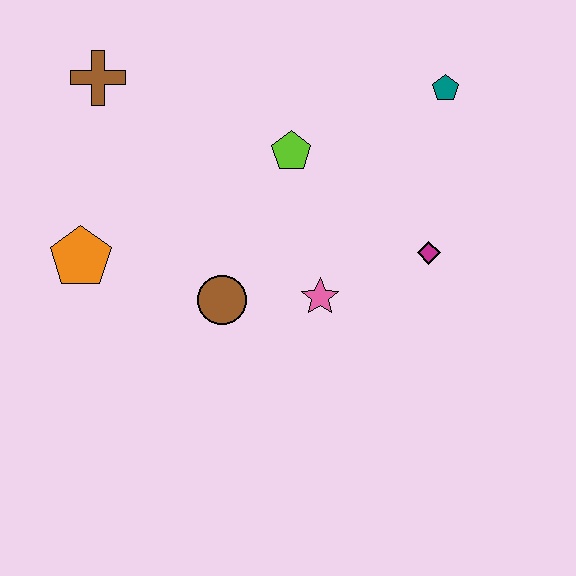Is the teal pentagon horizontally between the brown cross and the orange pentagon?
No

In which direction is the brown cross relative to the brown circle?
The brown cross is above the brown circle.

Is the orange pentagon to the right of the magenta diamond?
No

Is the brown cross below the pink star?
No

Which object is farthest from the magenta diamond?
The brown cross is farthest from the magenta diamond.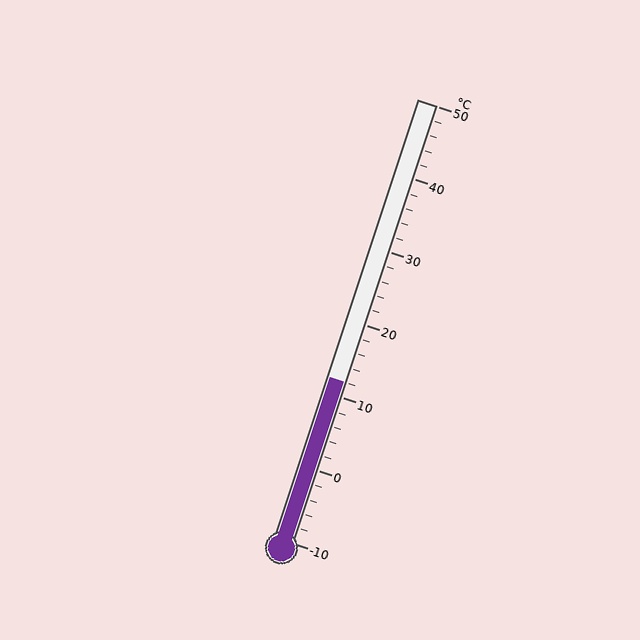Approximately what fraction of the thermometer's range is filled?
The thermometer is filled to approximately 35% of its range.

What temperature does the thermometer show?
The thermometer shows approximately 12°C.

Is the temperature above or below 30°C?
The temperature is below 30°C.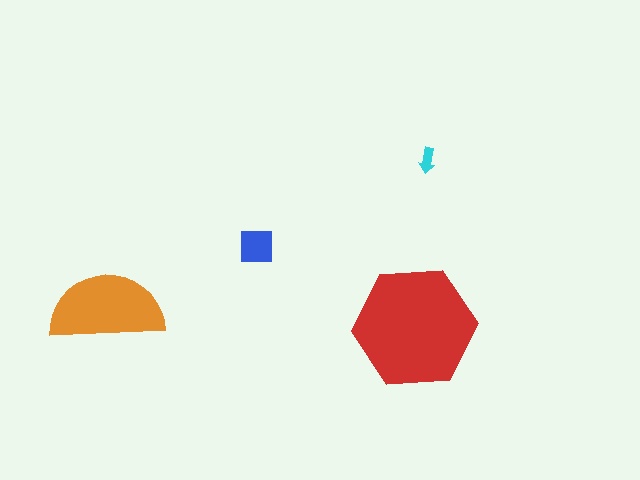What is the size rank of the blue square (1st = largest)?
3rd.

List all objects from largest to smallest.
The red hexagon, the orange semicircle, the blue square, the cyan arrow.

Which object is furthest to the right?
The cyan arrow is rightmost.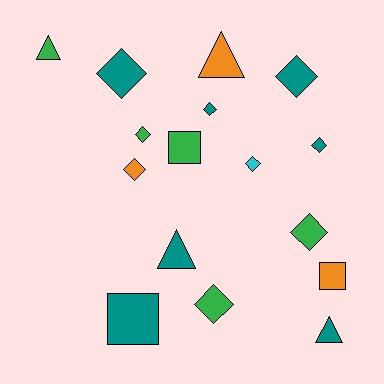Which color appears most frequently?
Teal, with 7 objects.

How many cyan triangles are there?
There are no cyan triangles.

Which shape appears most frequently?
Diamond, with 9 objects.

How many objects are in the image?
There are 16 objects.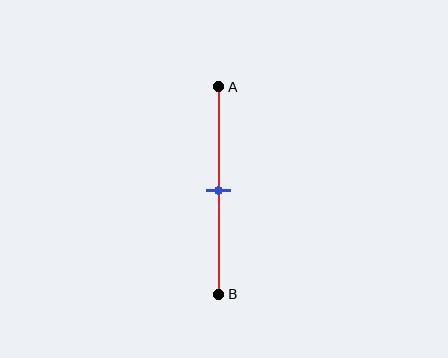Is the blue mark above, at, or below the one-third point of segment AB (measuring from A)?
The blue mark is below the one-third point of segment AB.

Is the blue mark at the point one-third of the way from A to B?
No, the mark is at about 50% from A, not at the 33% one-third point.